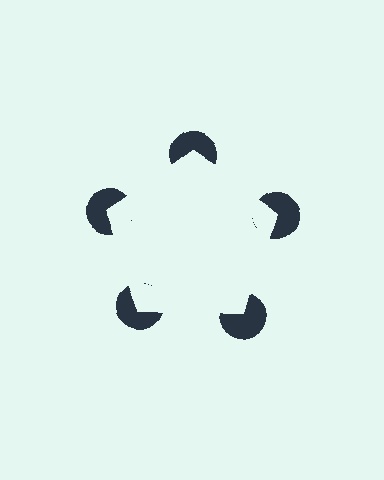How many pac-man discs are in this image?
There are 5 — one at each vertex of the illusory pentagon.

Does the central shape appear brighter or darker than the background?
It typically appears slightly brighter than the background, even though no actual brightness change is drawn.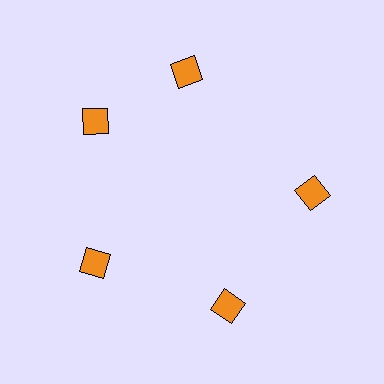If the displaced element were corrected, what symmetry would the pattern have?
It would have 5-fold rotational symmetry — the pattern would map onto itself every 72 degrees.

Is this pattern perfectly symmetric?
No. The 5 orange diamonds are arranged in a ring, but one element near the 1 o'clock position is rotated out of alignment along the ring, breaking the 5-fold rotational symmetry.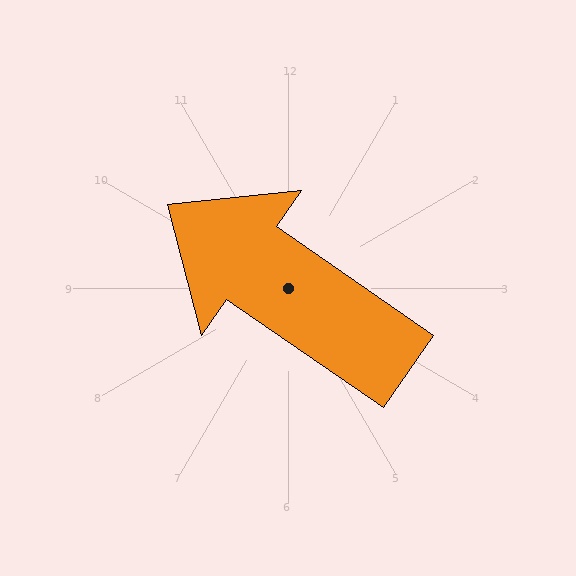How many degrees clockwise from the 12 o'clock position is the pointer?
Approximately 305 degrees.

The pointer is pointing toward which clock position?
Roughly 10 o'clock.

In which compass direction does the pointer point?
Northwest.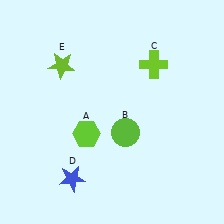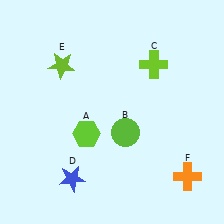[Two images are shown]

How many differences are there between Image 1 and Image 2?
There is 1 difference between the two images.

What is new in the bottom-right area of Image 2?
An orange cross (F) was added in the bottom-right area of Image 2.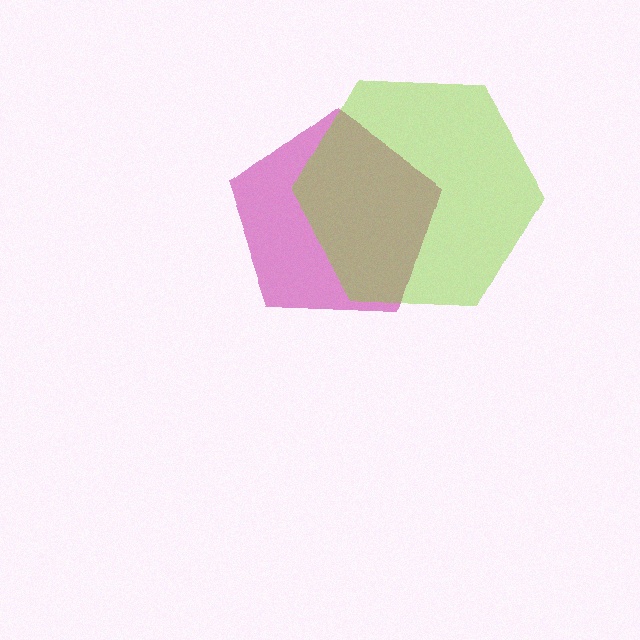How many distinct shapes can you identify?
There are 2 distinct shapes: a magenta pentagon, a lime hexagon.